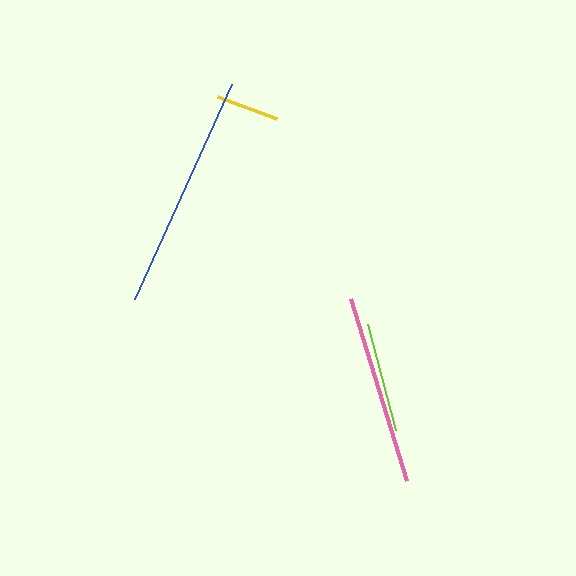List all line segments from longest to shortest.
From longest to shortest: blue, pink, lime, yellow.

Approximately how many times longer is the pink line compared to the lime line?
The pink line is approximately 1.7 times the length of the lime line.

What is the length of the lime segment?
The lime segment is approximately 109 pixels long.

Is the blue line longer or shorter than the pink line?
The blue line is longer than the pink line.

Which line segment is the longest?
The blue line is the longest at approximately 236 pixels.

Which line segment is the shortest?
The yellow line is the shortest at approximately 63 pixels.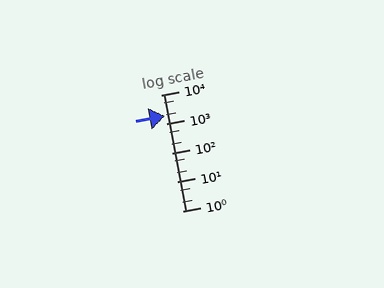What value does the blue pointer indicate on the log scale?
The pointer indicates approximately 1900.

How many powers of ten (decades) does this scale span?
The scale spans 4 decades, from 1 to 10000.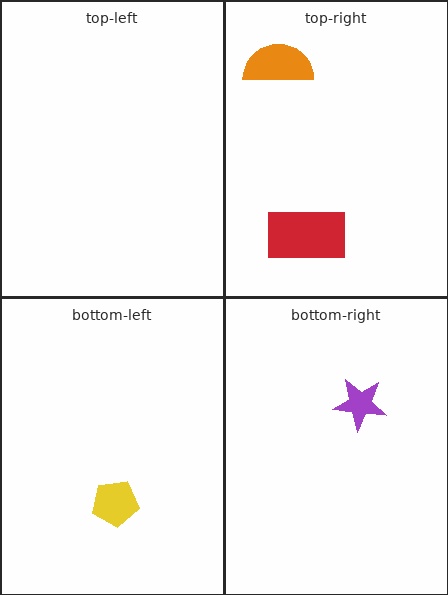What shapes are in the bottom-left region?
The yellow pentagon.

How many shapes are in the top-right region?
2.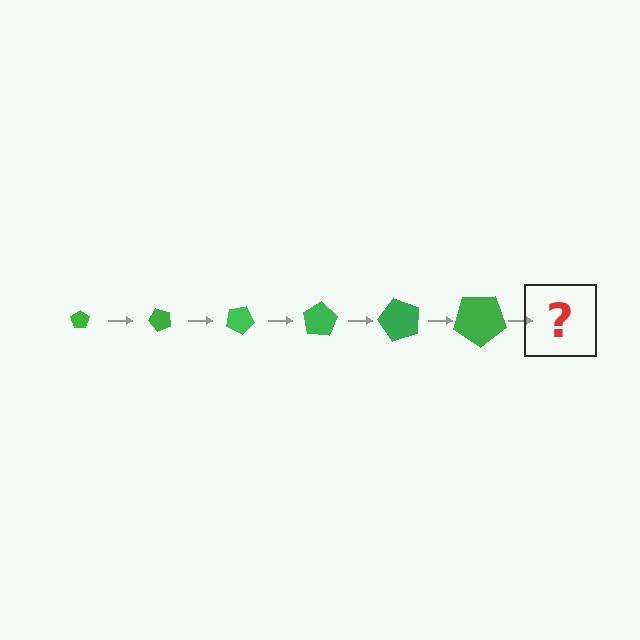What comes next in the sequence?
The next element should be a pentagon, larger than the previous one and rotated 300 degrees from the start.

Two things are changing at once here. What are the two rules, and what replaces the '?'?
The two rules are that the pentagon grows larger each step and it rotates 50 degrees each step. The '?' should be a pentagon, larger than the previous one and rotated 300 degrees from the start.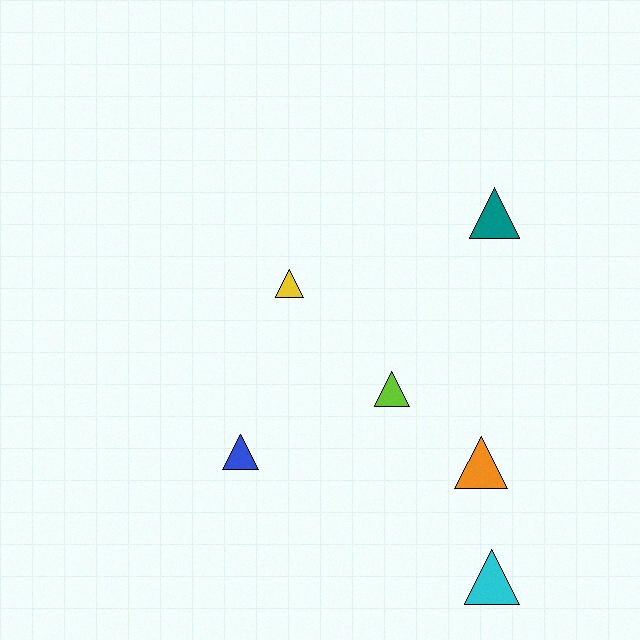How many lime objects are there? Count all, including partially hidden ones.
There is 1 lime object.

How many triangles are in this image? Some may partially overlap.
There are 6 triangles.